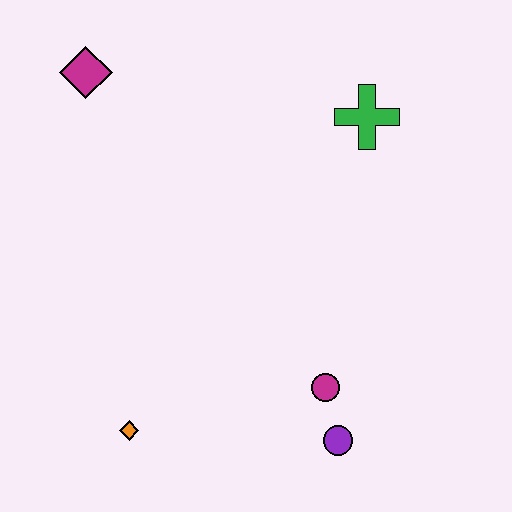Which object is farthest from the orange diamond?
The green cross is farthest from the orange diamond.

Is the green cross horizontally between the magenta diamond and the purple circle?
No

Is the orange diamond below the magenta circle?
Yes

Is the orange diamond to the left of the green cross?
Yes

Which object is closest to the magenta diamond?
The green cross is closest to the magenta diamond.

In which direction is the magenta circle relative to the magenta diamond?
The magenta circle is below the magenta diamond.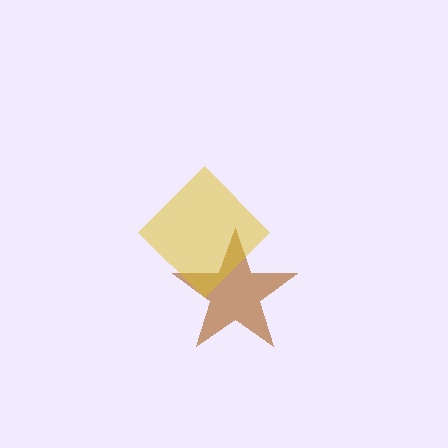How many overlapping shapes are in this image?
There are 2 overlapping shapes in the image.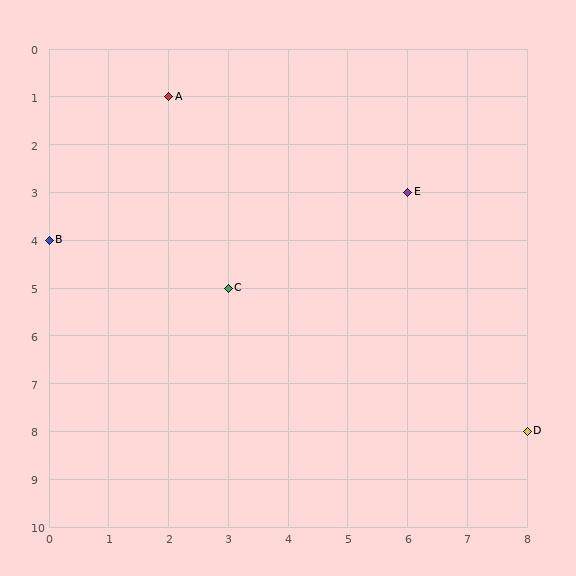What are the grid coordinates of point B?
Point B is at grid coordinates (0, 4).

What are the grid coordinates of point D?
Point D is at grid coordinates (8, 8).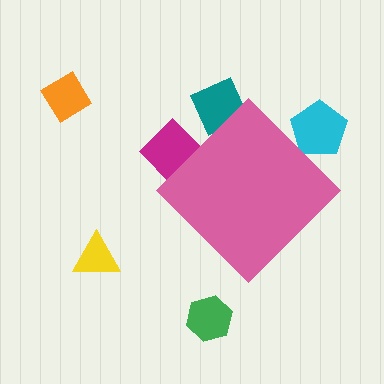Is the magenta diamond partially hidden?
Yes, the magenta diamond is partially hidden behind the pink diamond.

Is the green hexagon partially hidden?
No, the green hexagon is fully visible.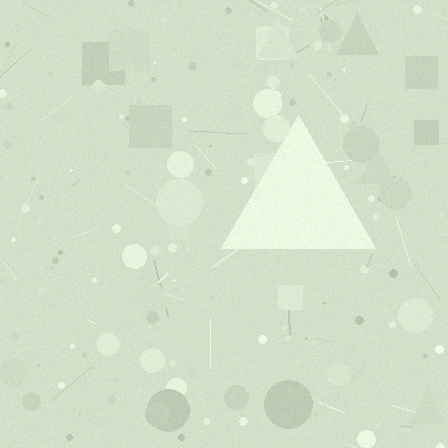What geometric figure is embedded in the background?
A triangle is embedded in the background.